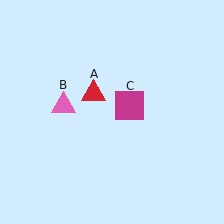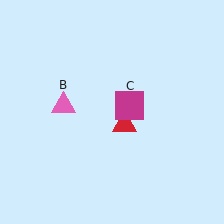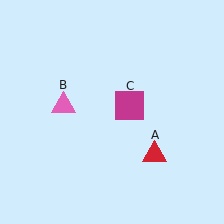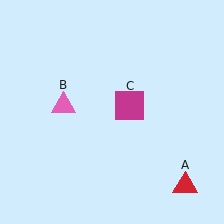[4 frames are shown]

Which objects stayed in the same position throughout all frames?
Pink triangle (object B) and magenta square (object C) remained stationary.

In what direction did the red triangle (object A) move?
The red triangle (object A) moved down and to the right.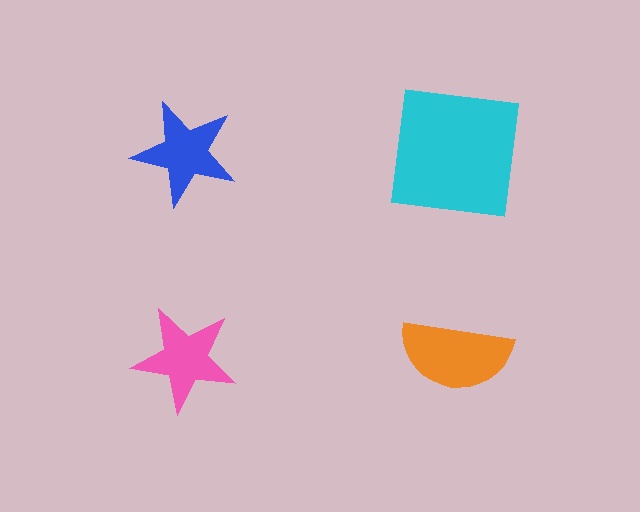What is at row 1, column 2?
A cyan square.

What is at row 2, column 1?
A pink star.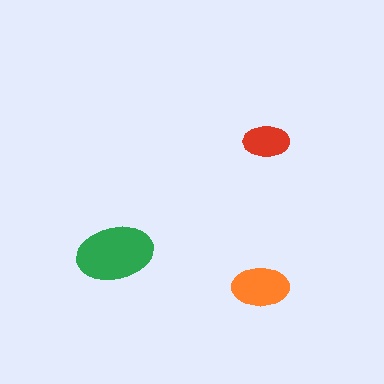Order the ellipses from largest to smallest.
the green one, the orange one, the red one.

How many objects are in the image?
There are 3 objects in the image.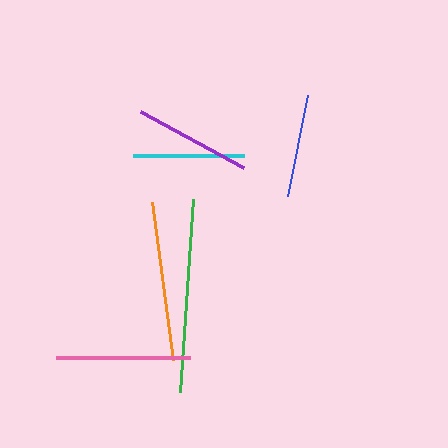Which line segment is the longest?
The green line is the longest at approximately 193 pixels.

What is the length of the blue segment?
The blue segment is approximately 103 pixels long.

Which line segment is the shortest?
The blue line is the shortest at approximately 103 pixels.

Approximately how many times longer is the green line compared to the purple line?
The green line is approximately 1.6 times the length of the purple line.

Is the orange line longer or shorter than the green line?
The green line is longer than the orange line.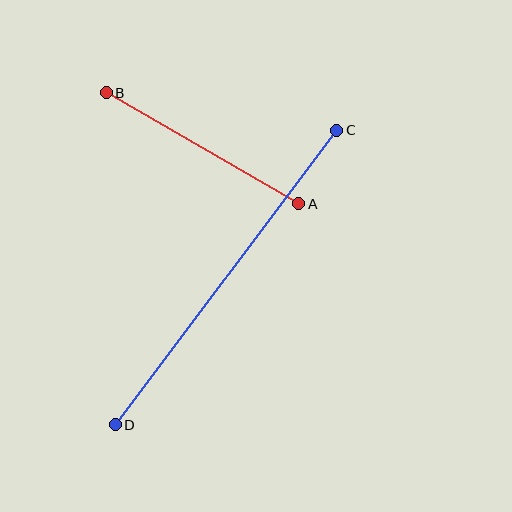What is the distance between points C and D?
The distance is approximately 369 pixels.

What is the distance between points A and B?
The distance is approximately 222 pixels.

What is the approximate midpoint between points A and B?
The midpoint is at approximately (203, 148) pixels.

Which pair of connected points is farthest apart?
Points C and D are farthest apart.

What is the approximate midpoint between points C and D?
The midpoint is at approximately (226, 277) pixels.